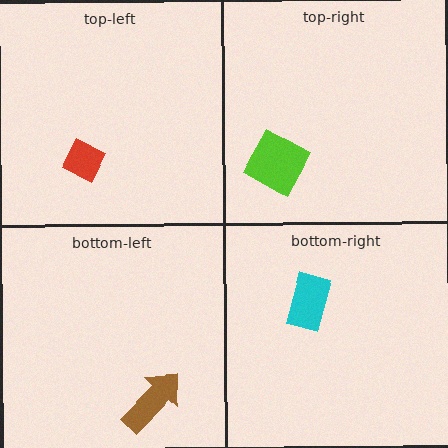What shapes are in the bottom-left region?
The brown arrow.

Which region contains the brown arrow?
The bottom-left region.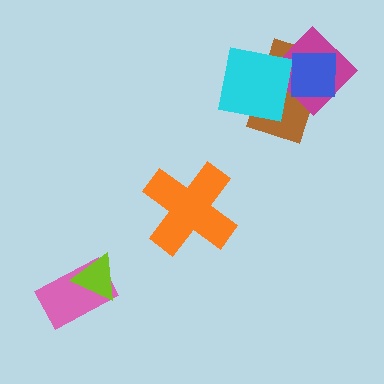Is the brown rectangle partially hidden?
Yes, it is partially covered by another shape.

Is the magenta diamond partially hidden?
Yes, it is partially covered by another shape.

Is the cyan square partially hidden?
Yes, it is partially covered by another shape.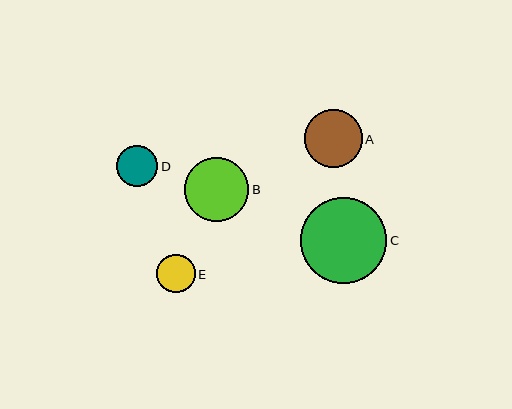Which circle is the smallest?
Circle E is the smallest with a size of approximately 39 pixels.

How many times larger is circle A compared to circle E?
Circle A is approximately 1.5 times the size of circle E.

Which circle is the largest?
Circle C is the largest with a size of approximately 86 pixels.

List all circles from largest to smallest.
From largest to smallest: C, B, A, D, E.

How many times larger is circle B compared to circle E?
Circle B is approximately 1.7 times the size of circle E.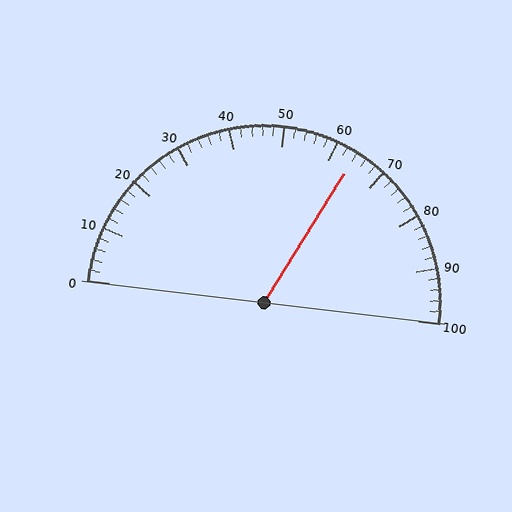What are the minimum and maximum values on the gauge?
The gauge ranges from 0 to 100.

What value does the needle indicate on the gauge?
The needle indicates approximately 64.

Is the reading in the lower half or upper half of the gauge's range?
The reading is in the upper half of the range (0 to 100).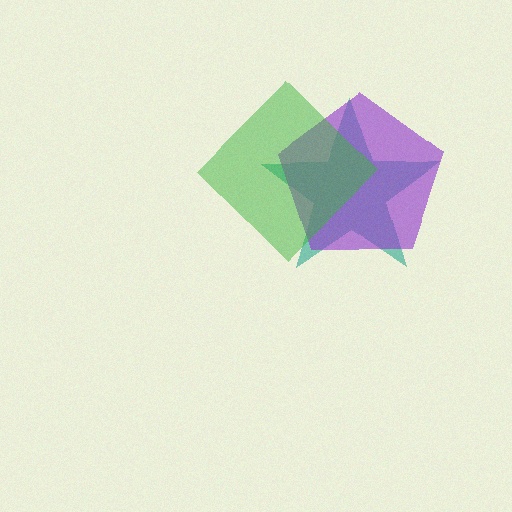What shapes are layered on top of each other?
The layered shapes are: a teal star, a purple pentagon, a green diamond.